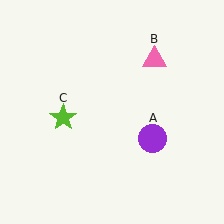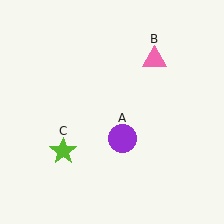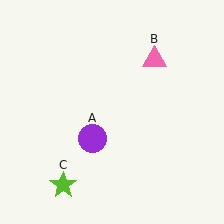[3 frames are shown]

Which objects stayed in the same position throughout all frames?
Pink triangle (object B) remained stationary.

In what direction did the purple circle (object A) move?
The purple circle (object A) moved left.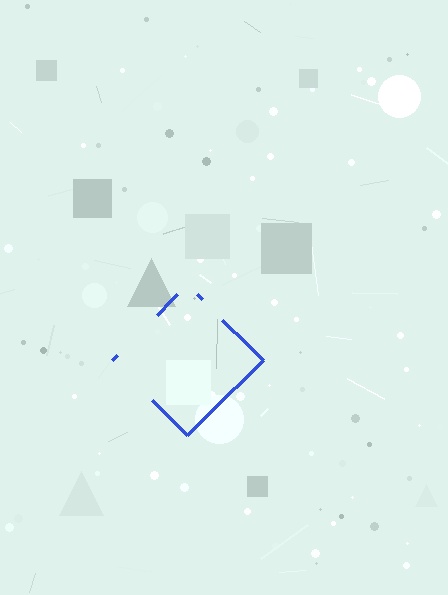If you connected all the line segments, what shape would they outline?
They would outline a diamond.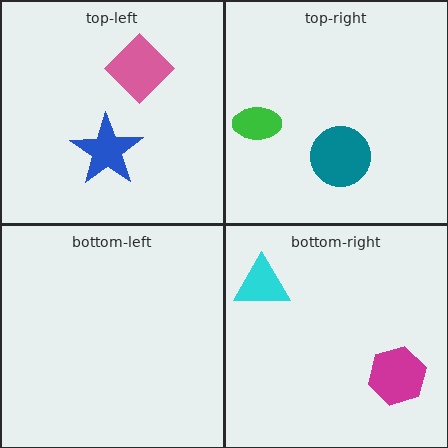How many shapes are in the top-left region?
2.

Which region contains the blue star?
The top-left region.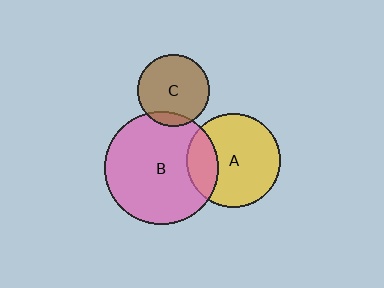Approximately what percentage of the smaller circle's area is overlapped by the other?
Approximately 10%.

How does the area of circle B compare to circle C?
Approximately 2.5 times.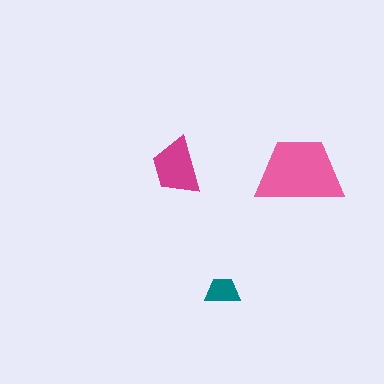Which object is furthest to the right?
The pink trapezoid is rightmost.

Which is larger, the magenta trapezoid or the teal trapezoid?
The magenta one.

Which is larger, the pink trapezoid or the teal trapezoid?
The pink one.